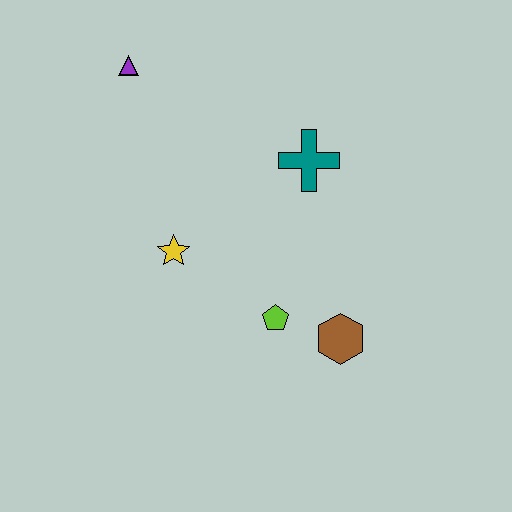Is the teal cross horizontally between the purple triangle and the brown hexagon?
Yes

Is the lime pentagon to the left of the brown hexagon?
Yes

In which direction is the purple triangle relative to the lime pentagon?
The purple triangle is above the lime pentagon.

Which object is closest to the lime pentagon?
The brown hexagon is closest to the lime pentagon.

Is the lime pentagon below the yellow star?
Yes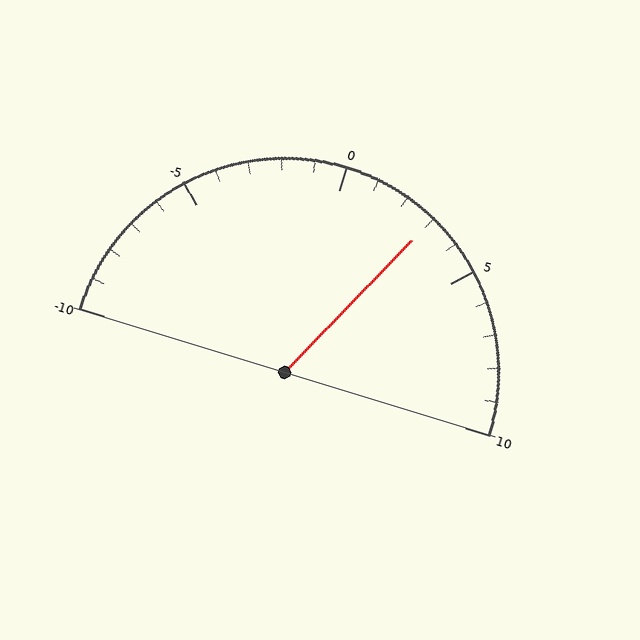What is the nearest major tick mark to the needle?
The nearest major tick mark is 5.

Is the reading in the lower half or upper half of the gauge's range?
The reading is in the upper half of the range (-10 to 10).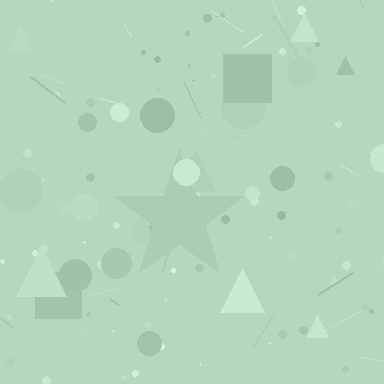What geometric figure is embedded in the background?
A star is embedded in the background.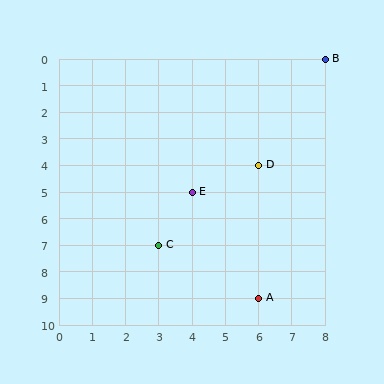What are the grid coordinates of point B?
Point B is at grid coordinates (8, 0).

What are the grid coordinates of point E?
Point E is at grid coordinates (4, 5).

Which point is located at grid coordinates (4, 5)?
Point E is at (4, 5).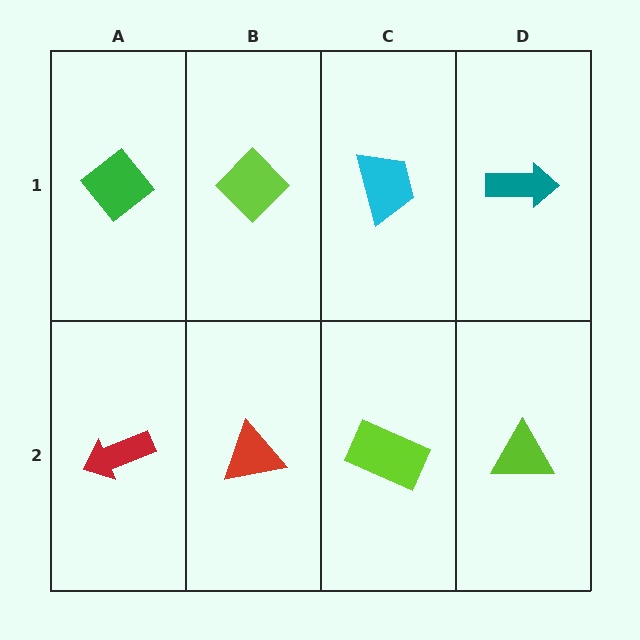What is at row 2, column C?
A lime rectangle.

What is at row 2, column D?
A lime triangle.